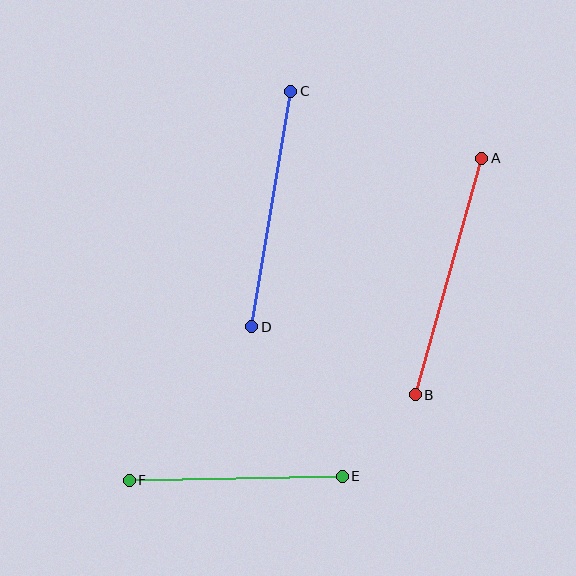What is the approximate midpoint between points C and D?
The midpoint is at approximately (271, 209) pixels.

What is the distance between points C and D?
The distance is approximately 239 pixels.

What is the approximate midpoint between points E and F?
The midpoint is at approximately (236, 478) pixels.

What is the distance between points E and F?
The distance is approximately 213 pixels.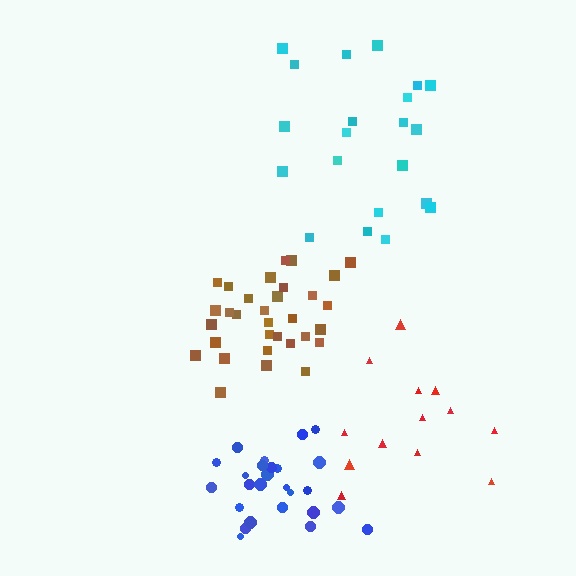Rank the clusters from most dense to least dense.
brown, blue, cyan, red.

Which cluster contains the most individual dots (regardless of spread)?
Brown (32).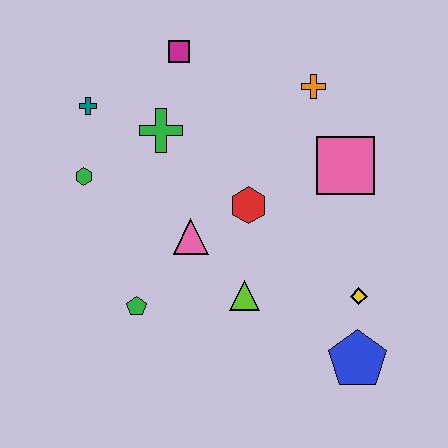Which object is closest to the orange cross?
The pink square is closest to the orange cross.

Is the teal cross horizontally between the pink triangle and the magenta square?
No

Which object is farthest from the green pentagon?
The orange cross is farthest from the green pentagon.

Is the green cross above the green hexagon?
Yes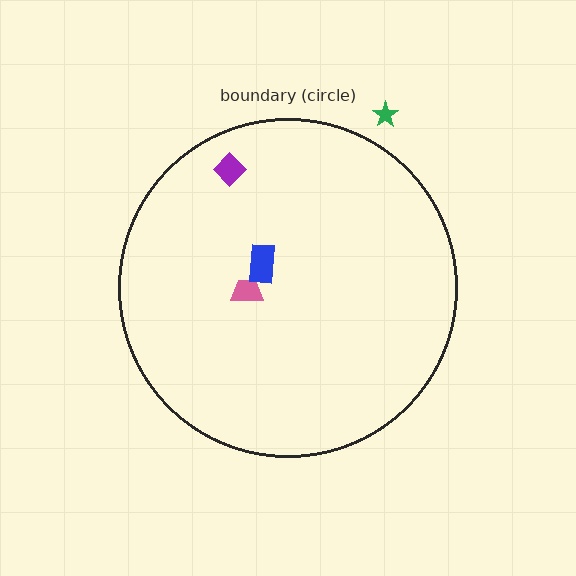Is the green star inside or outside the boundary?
Outside.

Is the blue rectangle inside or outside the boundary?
Inside.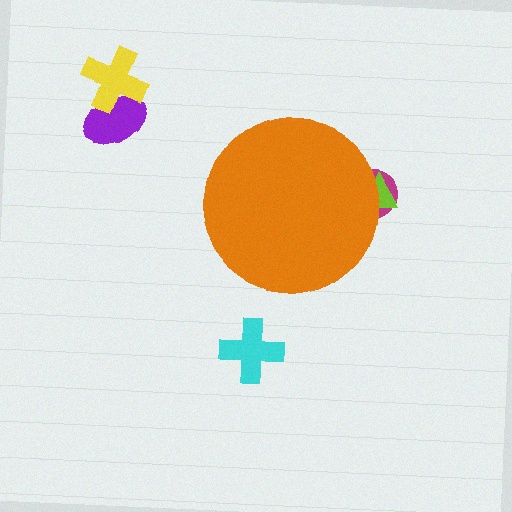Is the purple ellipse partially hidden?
No, the purple ellipse is fully visible.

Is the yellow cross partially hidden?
No, the yellow cross is fully visible.